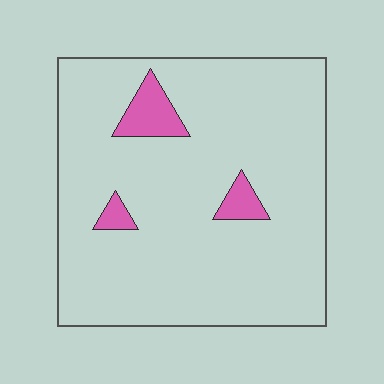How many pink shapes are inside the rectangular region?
3.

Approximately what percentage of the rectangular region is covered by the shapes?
Approximately 5%.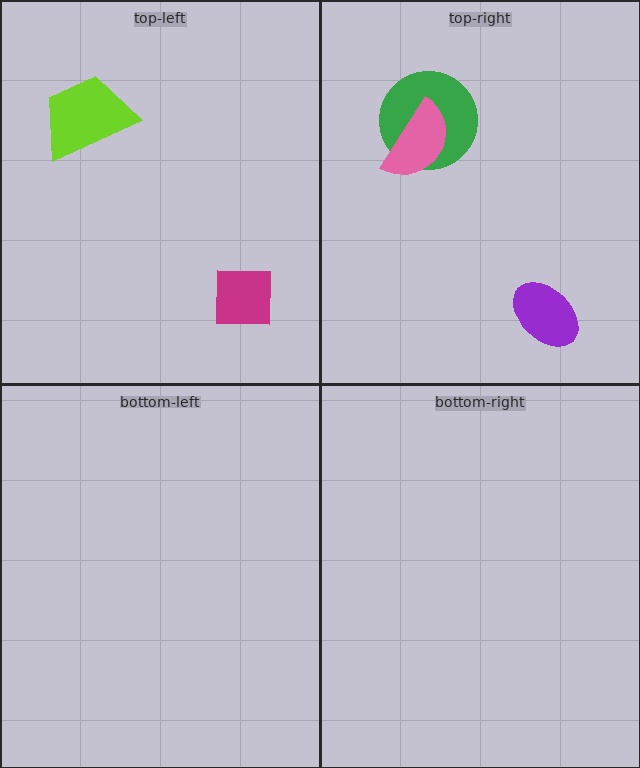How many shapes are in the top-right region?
3.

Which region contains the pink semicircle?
The top-right region.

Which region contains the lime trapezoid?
The top-left region.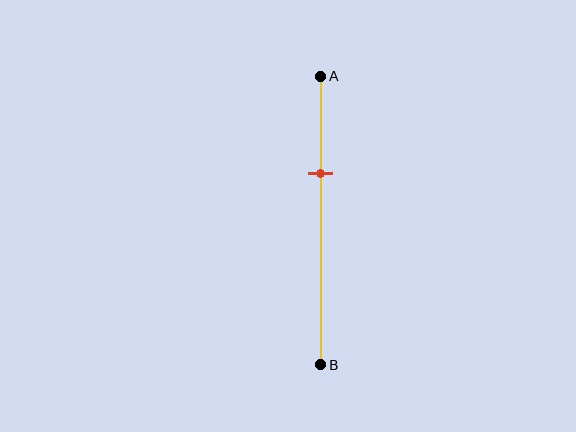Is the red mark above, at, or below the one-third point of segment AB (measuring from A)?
The red mark is approximately at the one-third point of segment AB.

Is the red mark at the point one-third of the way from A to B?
Yes, the mark is approximately at the one-third point.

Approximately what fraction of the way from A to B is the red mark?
The red mark is approximately 35% of the way from A to B.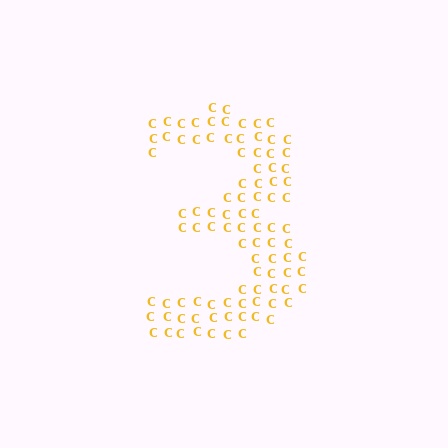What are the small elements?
The small elements are letter C's.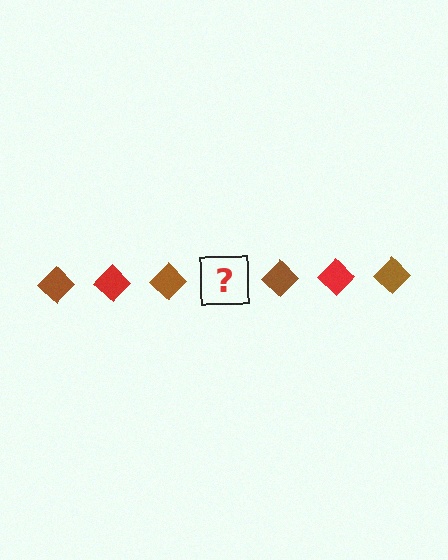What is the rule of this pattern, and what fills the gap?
The rule is that the pattern cycles through brown, red diamonds. The gap should be filled with a red diamond.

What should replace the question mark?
The question mark should be replaced with a red diamond.